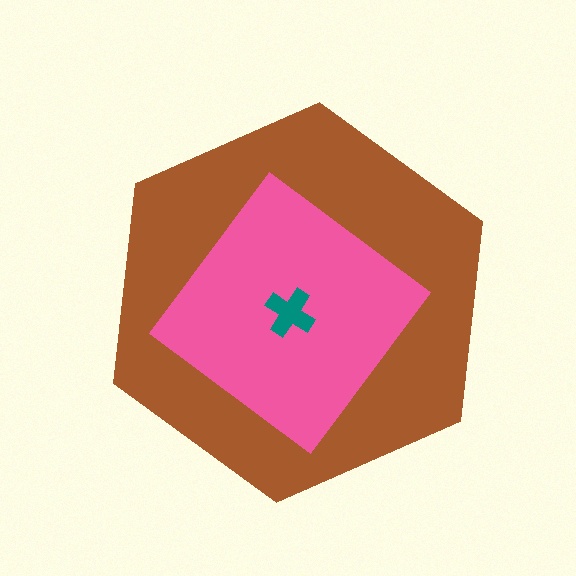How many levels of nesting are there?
3.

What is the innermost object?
The teal cross.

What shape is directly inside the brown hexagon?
The pink diamond.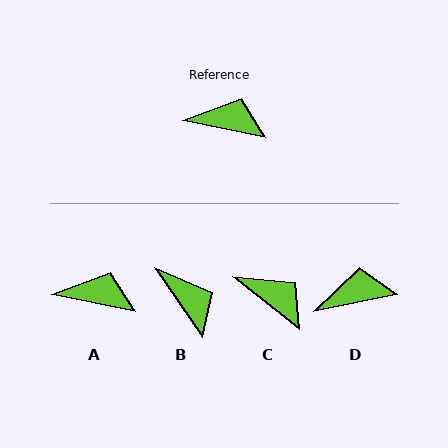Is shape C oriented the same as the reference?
No, it is off by about 27 degrees.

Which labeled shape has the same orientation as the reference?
A.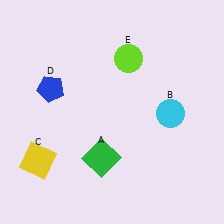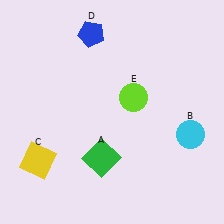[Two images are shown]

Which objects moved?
The objects that moved are: the cyan circle (B), the blue pentagon (D), the lime circle (E).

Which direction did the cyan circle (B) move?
The cyan circle (B) moved down.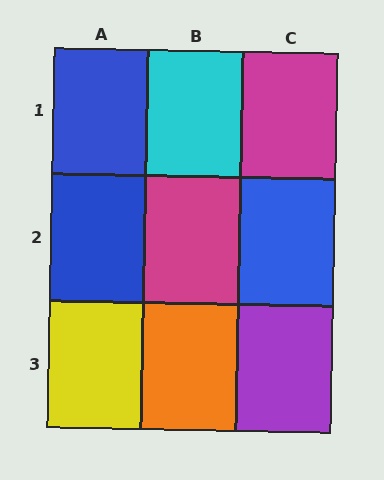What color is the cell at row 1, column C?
Magenta.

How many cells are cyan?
1 cell is cyan.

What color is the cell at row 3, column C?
Purple.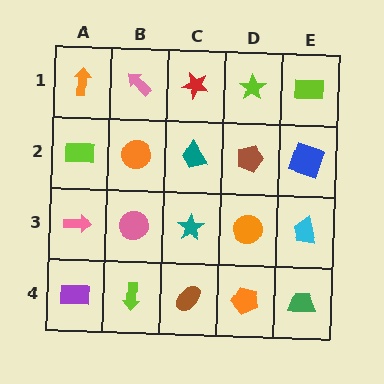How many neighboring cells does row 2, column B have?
4.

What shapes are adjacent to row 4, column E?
A cyan trapezoid (row 3, column E), an orange pentagon (row 4, column D).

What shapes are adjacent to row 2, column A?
An orange arrow (row 1, column A), a pink arrow (row 3, column A), an orange circle (row 2, column B).